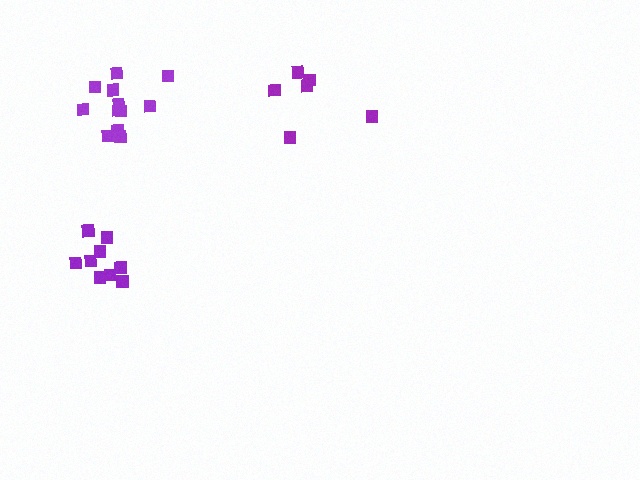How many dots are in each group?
Group 1: 6 dots, Group 2: 12 dots, Group 3: 9 dots (27 total).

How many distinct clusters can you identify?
There are 3 distinct clusters.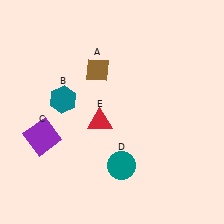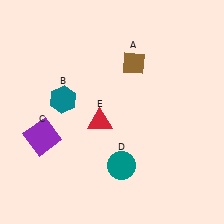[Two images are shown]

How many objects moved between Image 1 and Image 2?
1 object moved between the two images.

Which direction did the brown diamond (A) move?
The brown diamond (A) moved right.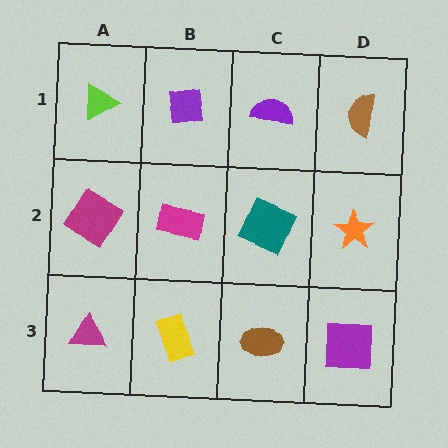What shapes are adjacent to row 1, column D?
An orange star (row 2, column D), a purple semicircle (row 1, column C).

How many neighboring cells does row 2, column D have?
3.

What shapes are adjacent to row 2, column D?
A brown semicircle (row 1, column D), a purple square (row 3, column D), a teal square (row 2, column C).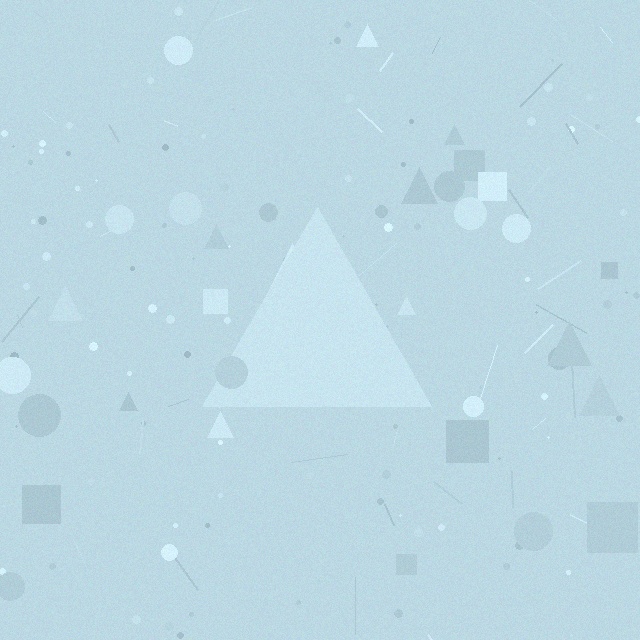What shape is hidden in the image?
A triangle is hidden in the image.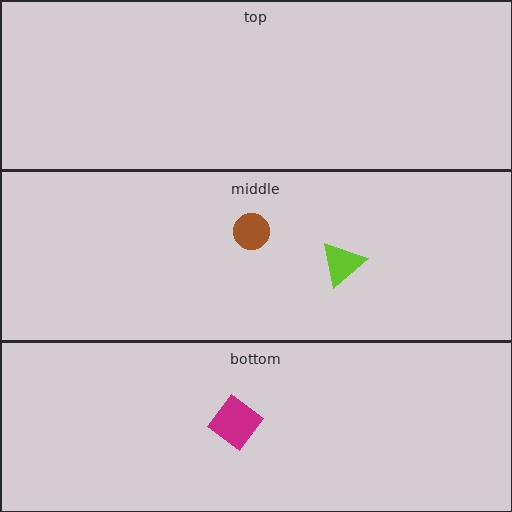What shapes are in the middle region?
The brown circle, the lime triangle.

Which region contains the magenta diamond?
The bottom region.